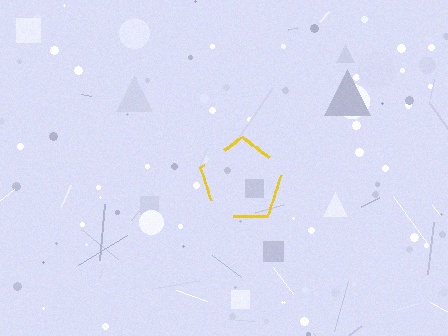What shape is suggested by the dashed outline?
The dashed outline suggests a pentagon.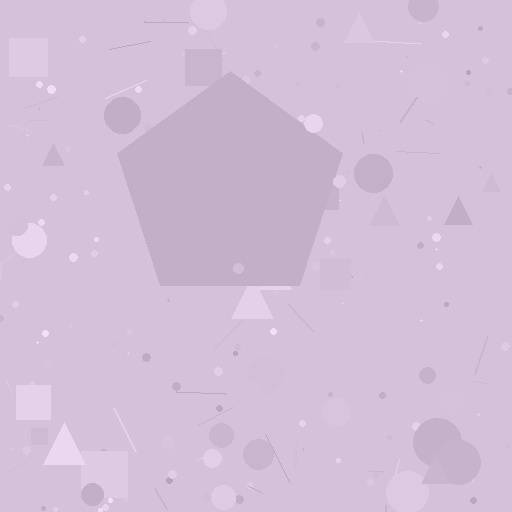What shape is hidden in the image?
A pentagon is hidden in the image.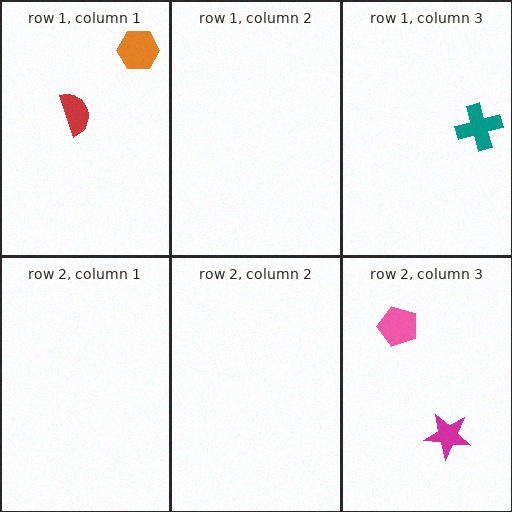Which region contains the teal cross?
The row 1, column 3 region.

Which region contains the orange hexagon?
The row 1, column 1 region.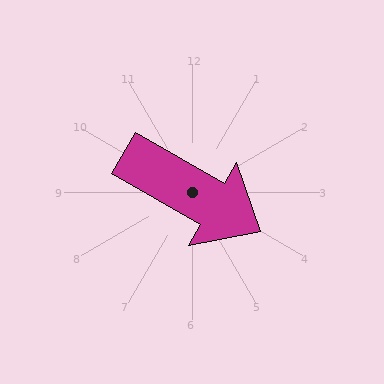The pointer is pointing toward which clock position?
Roughly 4 o'clock.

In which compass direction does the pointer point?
Southeast.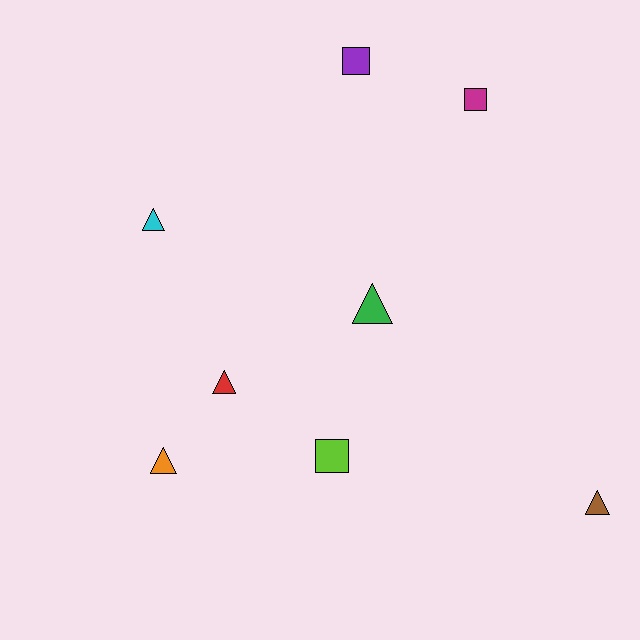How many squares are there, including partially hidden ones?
There are 3 squares.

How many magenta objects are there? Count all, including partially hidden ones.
There is 1 magenta object.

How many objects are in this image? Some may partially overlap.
There are 8 objects.